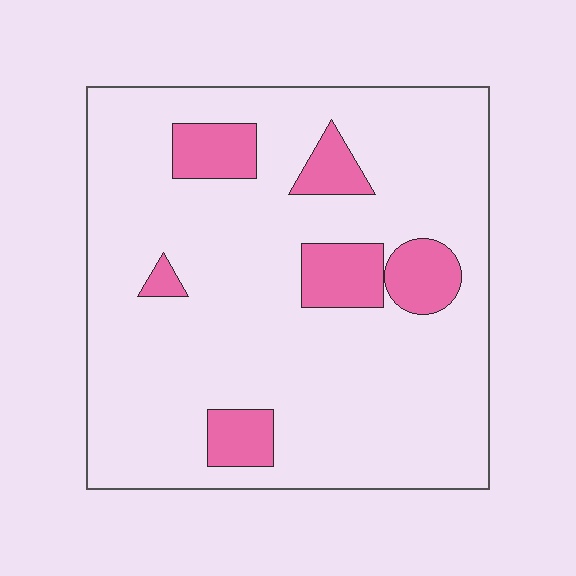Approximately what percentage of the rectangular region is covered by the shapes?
Approximately 15%.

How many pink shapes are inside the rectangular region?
6.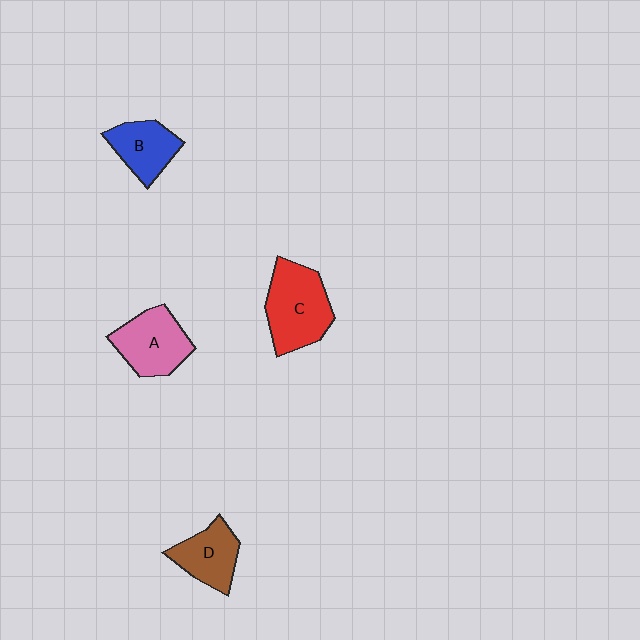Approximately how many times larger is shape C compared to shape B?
Approximately 1.5 times.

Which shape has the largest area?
Shape C (red).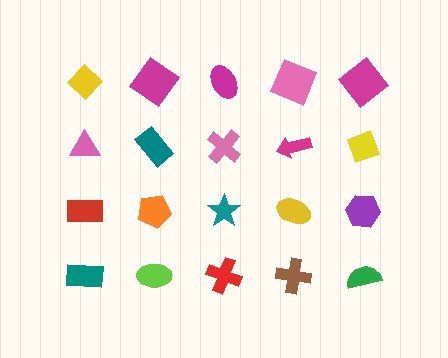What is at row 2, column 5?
A yellow diamond.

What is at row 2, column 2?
A teal rectangle.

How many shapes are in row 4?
5 shapes.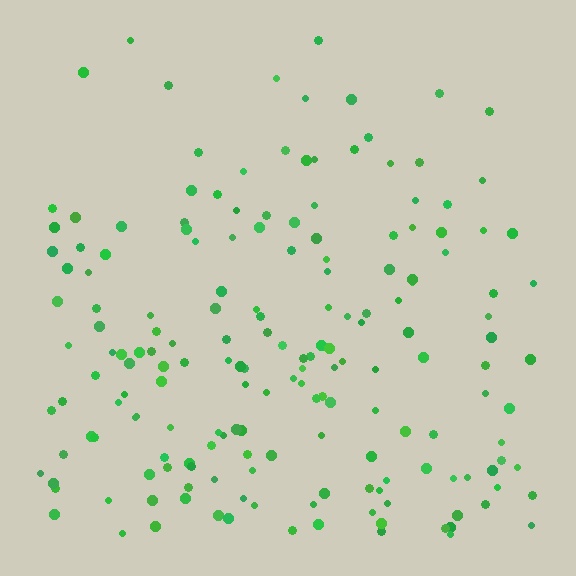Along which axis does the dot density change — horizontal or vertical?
Vertical.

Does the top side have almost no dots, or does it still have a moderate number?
Still a moderate number, just noticeably fewer than the bottom.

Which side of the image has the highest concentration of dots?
The bottom.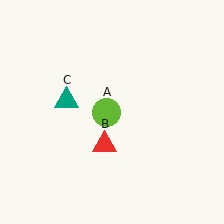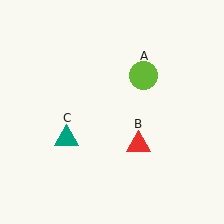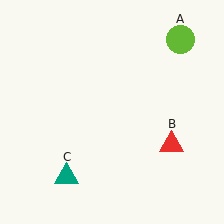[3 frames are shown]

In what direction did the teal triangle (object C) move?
The teal triangle (object C) moved down.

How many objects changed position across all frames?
3 objects changed position: lime circle (object A), red triangle (object B), teal triangle (object C).